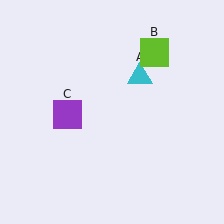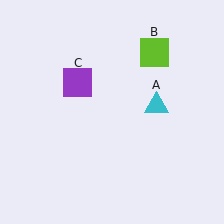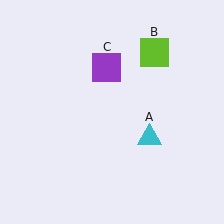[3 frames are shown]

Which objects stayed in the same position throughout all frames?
Lime square (object B) remained stationary.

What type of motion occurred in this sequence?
The cyan triangle (object A), purple square (object C) rotated clockwise around the center of the scene.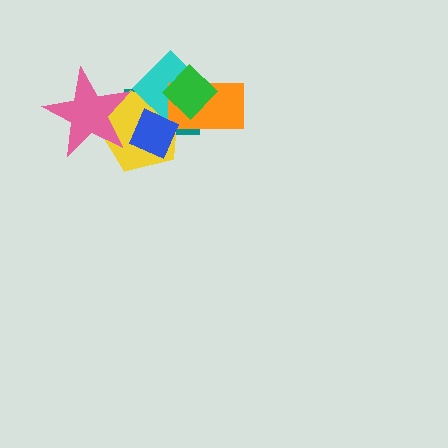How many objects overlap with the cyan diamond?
5 objects overlap with the cyan diamond.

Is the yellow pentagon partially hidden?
Yes, it is partially covered by another shape.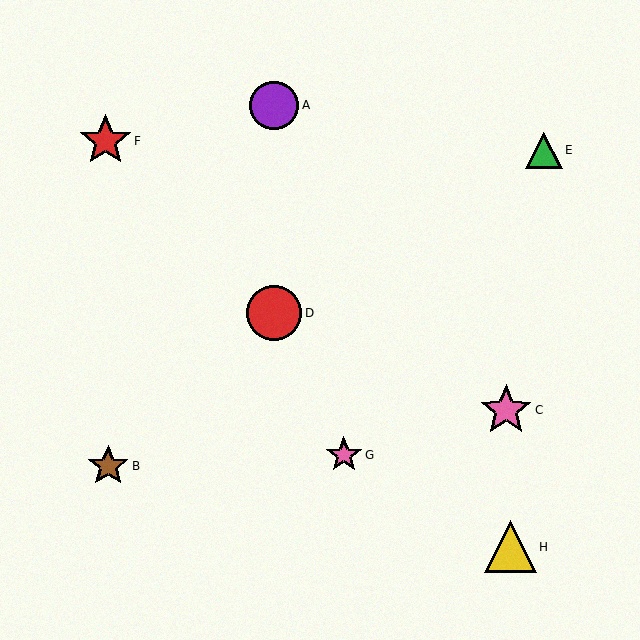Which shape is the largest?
The red circle (labeled D) is the largest.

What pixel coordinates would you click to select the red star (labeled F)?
Click at (106, 141) to select the red star F.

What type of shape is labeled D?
Shape D is a red circle.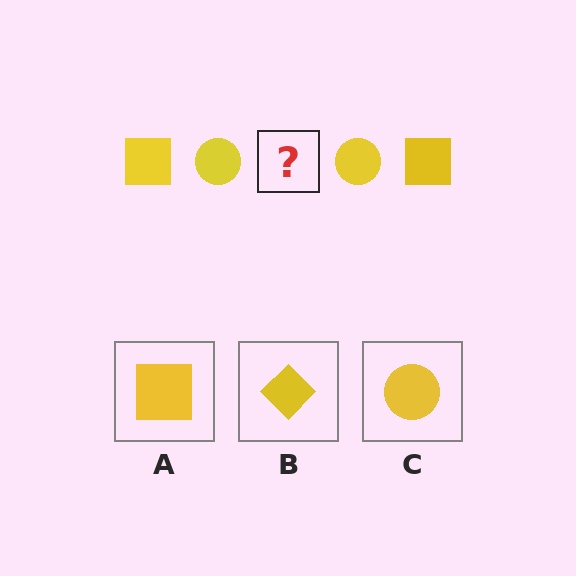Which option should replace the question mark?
Option A.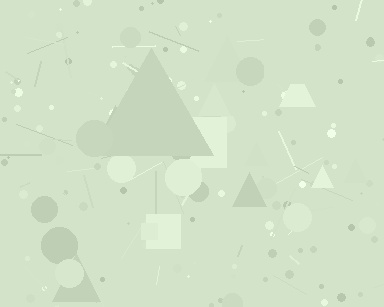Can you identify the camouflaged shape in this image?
The camouflaged shape is a triangle.